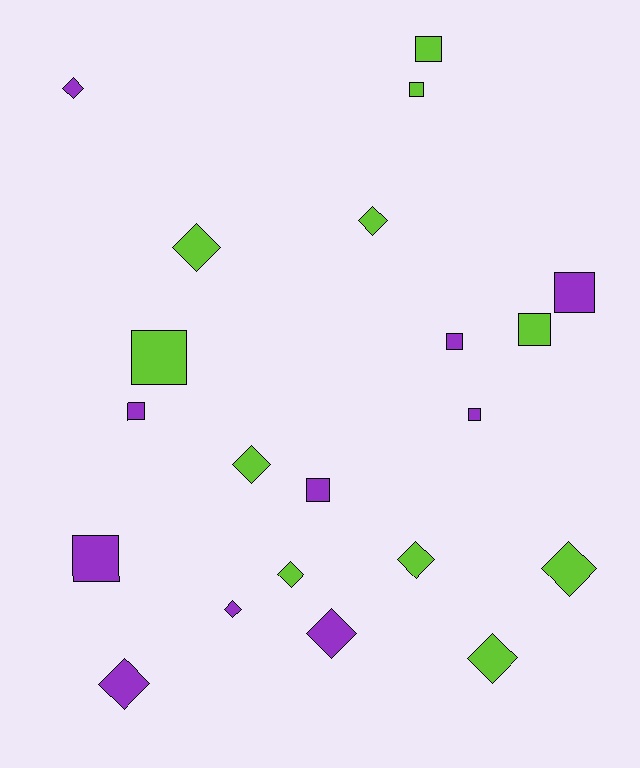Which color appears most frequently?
Lime, with 11 objects.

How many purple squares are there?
There are 6 purple squares.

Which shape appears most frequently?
Diamond, with 11 objects.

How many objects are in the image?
There are 21 objects.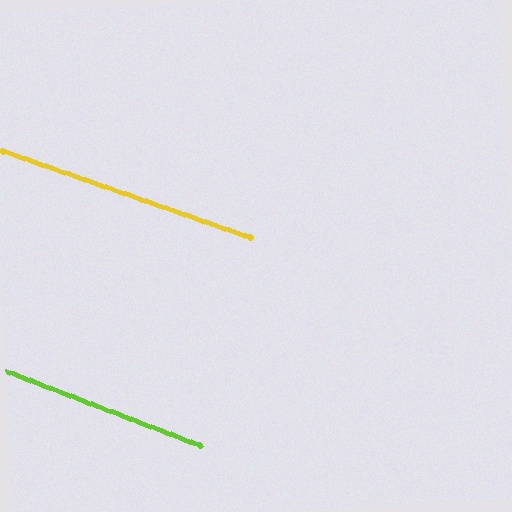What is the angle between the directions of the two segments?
Approximately 2 degrees.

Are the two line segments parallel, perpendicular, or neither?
Parallel — their directions differ by only 1.5°.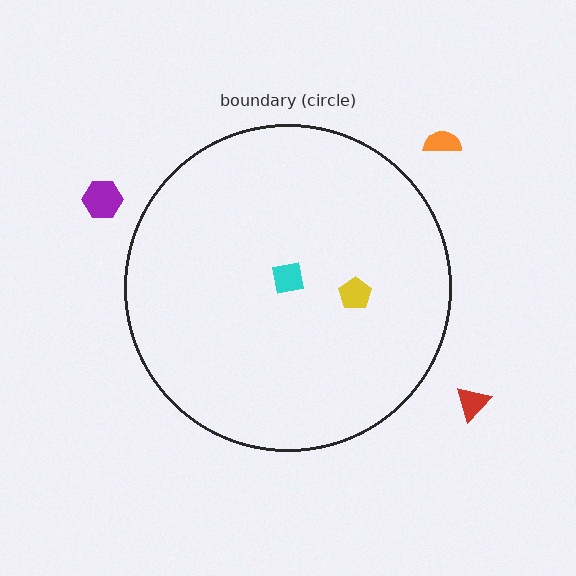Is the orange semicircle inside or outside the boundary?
Outside.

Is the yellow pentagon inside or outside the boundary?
Inside.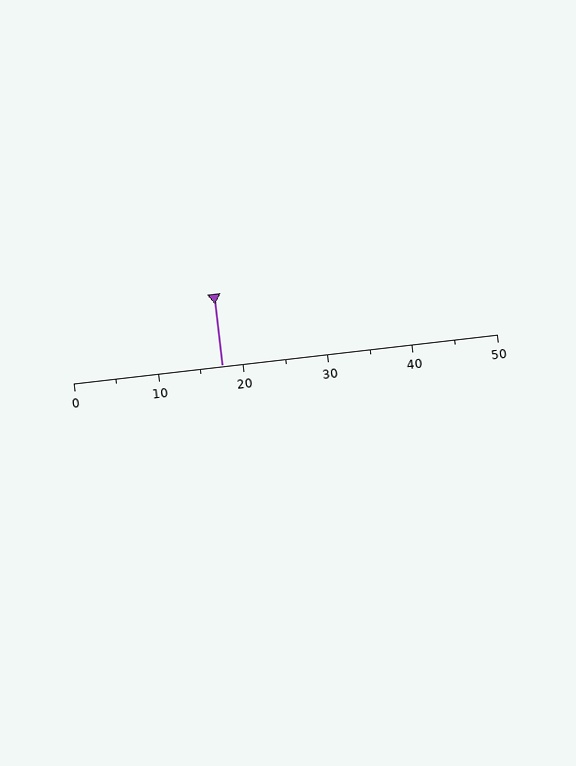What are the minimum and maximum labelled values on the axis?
The axis runs from 0 to 50.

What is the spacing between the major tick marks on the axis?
The major ticks are spaced 10 apart.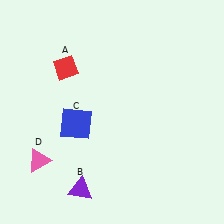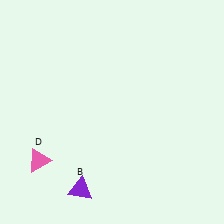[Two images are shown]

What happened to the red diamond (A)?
The red diamond (A) was removed in Image 2. It was in the top-left area of Image 1.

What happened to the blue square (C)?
The blue square (C) was removed in Image 2. It was in the bottom-left area of Image 1.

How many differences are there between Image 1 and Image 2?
There are 2 differences between the two images.